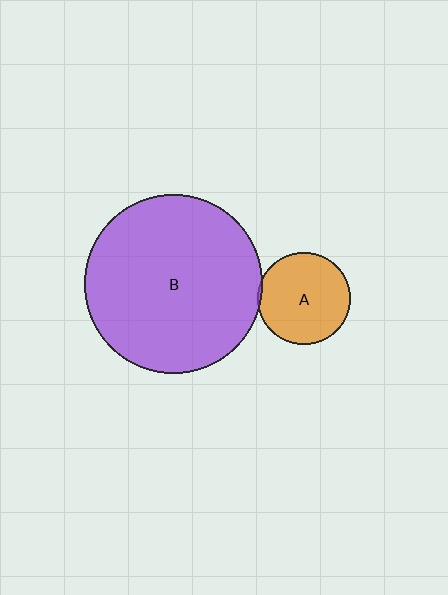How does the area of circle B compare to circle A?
Approximately 3.7 times.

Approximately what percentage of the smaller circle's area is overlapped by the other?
Approximately 5%.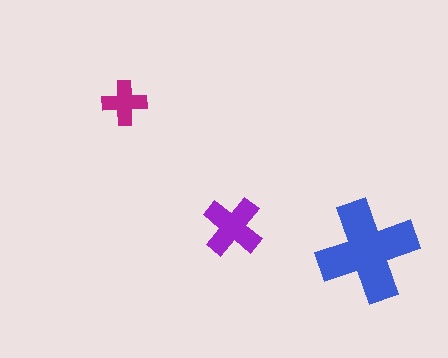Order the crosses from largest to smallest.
the blue one, the purple one, the magenta one.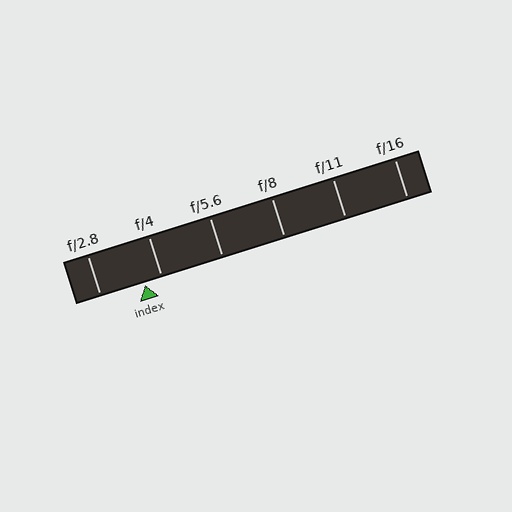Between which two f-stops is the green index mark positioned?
The index mark is between f/2.8 and f/4.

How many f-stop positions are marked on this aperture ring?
There are 6 f-stop positions marked.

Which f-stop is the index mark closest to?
The index mark is closest to f/4.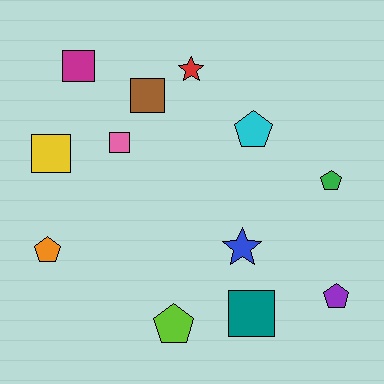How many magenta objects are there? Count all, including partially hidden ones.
There is 1 magenta object.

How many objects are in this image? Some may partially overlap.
There are 12 objects.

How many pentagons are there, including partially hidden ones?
There are 5 pentagons.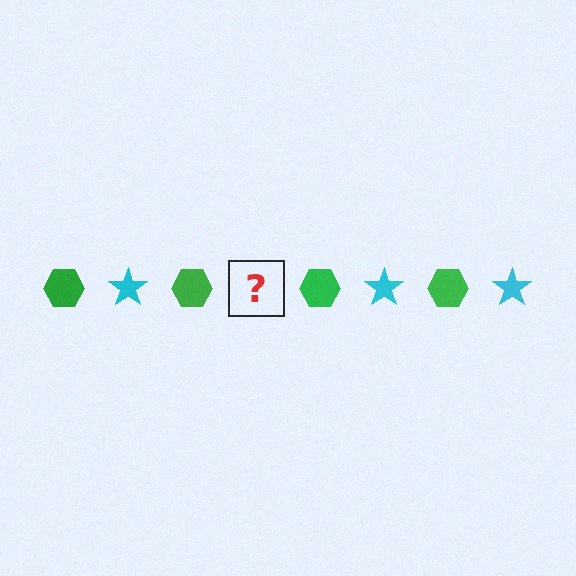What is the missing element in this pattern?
The missing element is a cyan star.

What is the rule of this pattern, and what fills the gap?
The rule is that the pattern alternates between green hexagon and cyan star. The gap should be filled with a cyan star.